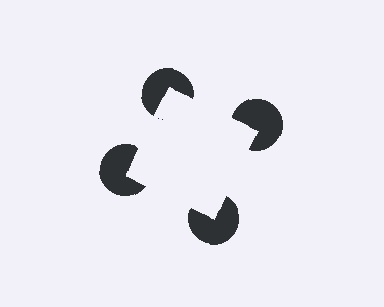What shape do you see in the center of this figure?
An illusory square — its edges are inferred from the aligned wedge cuts in the pac-man discs, not physically drawn.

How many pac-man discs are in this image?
There are 4 — one at each vertex of the illusory square.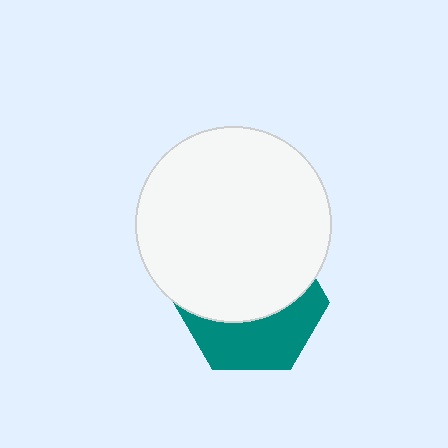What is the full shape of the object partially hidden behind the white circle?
The partially hidden object is a teal hexagon.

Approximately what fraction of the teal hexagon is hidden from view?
Roughly 59% of the teal hexagon is hidden behind the white circle.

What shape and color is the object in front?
The object in front is a white circle.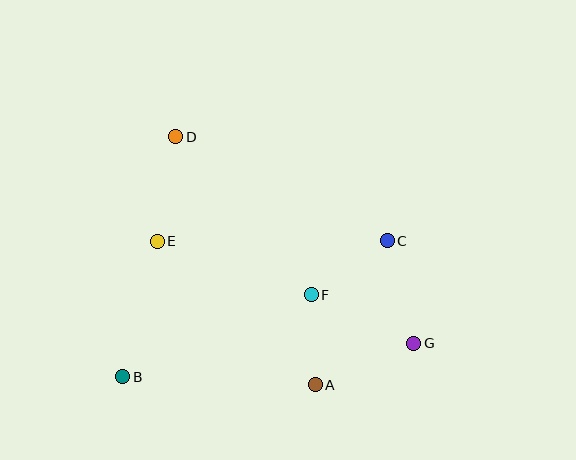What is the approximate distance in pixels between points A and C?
The distance between A and C is approximately 161 pixels.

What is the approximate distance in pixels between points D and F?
The distance between D and F is approximately 208 pixels.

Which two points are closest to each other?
Points A and F are closest to each other.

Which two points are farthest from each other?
Points D and G are farthest from each other.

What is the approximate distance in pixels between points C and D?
The distance between C and D is approximately 236 pixels.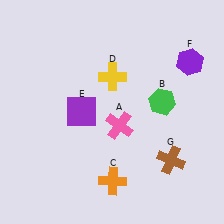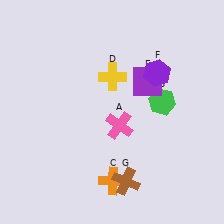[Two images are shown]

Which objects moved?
The objects that moved are: the purple square (E), the purple hexagon (F), the brown cross (G).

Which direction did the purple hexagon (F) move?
The purple hexagon (F) moved left.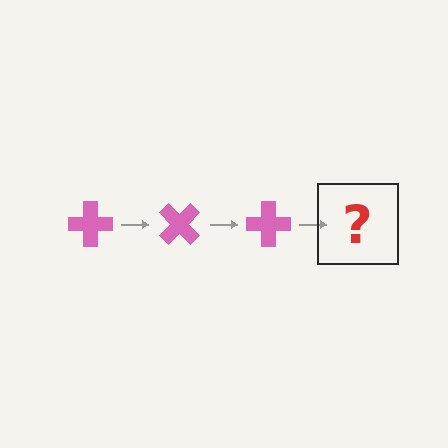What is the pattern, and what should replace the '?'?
The pattern is that the cross rotates 45 degrees each step. The '?' should be a pink cross rotated 135 degrees.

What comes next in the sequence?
The next element should be a pink cross rotated 135 degrees.